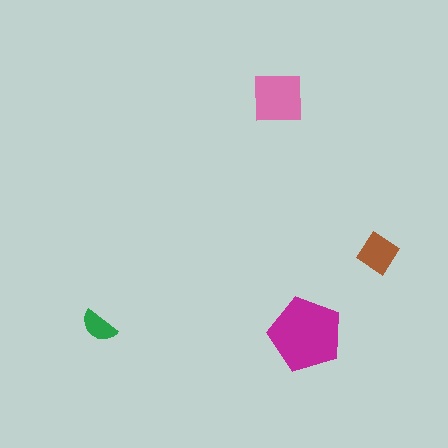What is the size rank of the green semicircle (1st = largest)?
4th.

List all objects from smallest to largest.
The green semicircle, the brown diamond, the pink square, the magenta pentagon.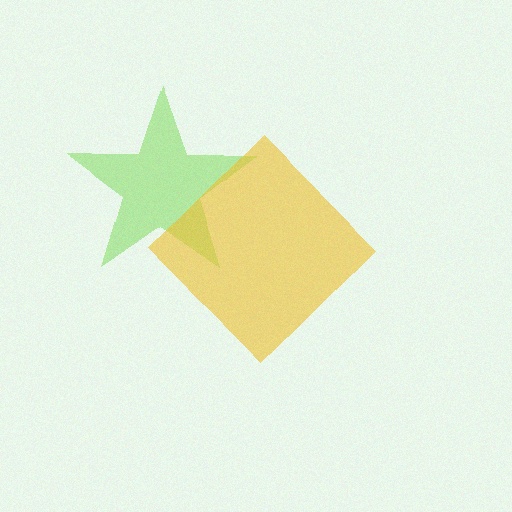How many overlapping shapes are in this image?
There are 2 overlapping shapes in the image.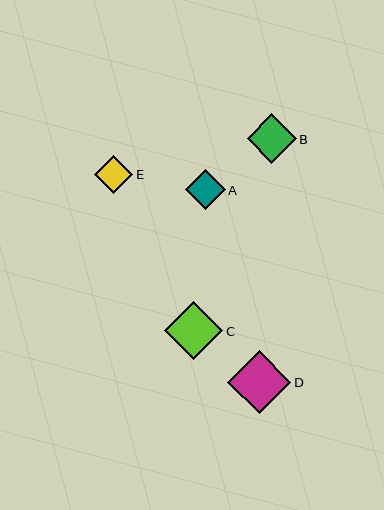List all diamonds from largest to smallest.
From largest to smallest: D, C, B, A, E.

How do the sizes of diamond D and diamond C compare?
Diamond D and diamond C are approximately the same size.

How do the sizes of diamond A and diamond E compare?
Diamond A and diamond E are approximately the same size.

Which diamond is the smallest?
Diamond E is the smallest with a size of approximately 39 pixels.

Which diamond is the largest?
Diamond D is the largest with a size of approximately 63 pixels.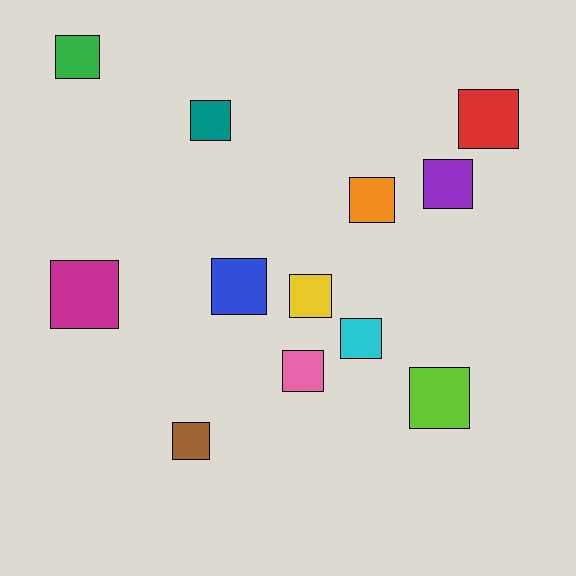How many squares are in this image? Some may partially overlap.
There are 12 squares.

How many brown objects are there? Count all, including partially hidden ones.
There is 1 brown object.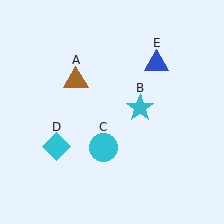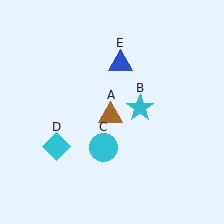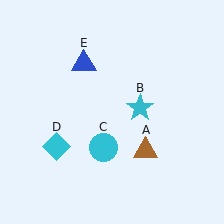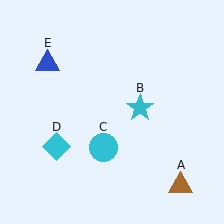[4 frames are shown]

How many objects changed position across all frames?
2 objects changed position: brown triangle (object A), blue triangle (object E).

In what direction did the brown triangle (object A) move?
The brown triangle (object A) moved down and to the right.